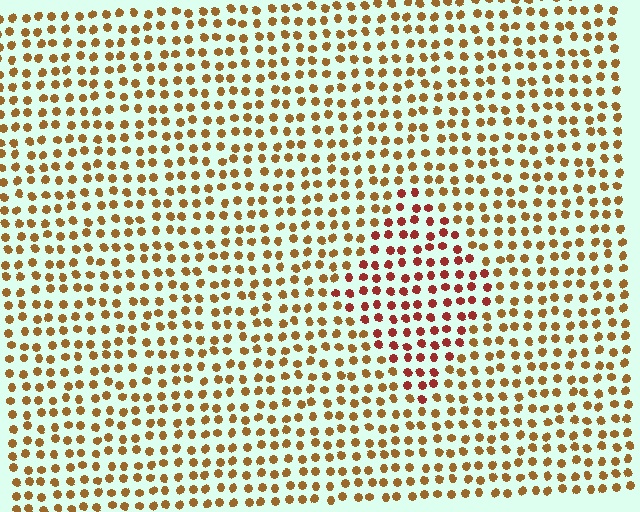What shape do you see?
I see a diamond.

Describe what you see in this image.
The image is filled with small brown elements in a uniform arrangement. A diamond-shaped region is visible where the elements are tinted to a slightly different hue, forming a subtle color boundary.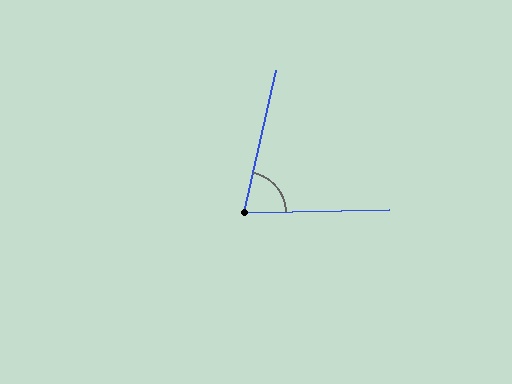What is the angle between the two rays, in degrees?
Approximately 76 degrees.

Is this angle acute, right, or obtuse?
It is acute.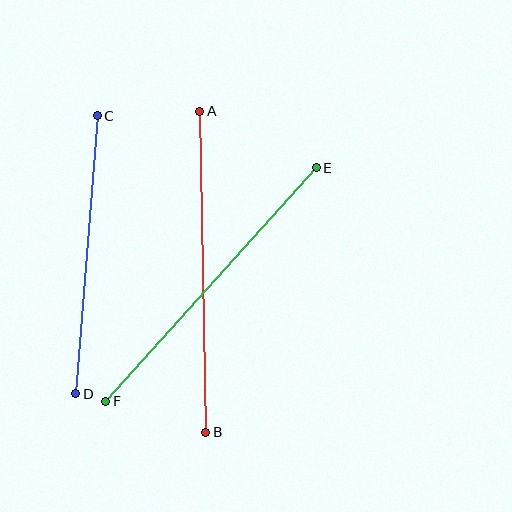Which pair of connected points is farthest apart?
Points A and B are farthest apart.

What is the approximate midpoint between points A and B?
The midpoint is at approximately (203, 272) pixels.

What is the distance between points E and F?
The distance is approximately 314 pixels.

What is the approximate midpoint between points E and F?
The midpoint is at approximately (211, 285) pixels.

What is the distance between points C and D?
The distance is approximately 279 pixels.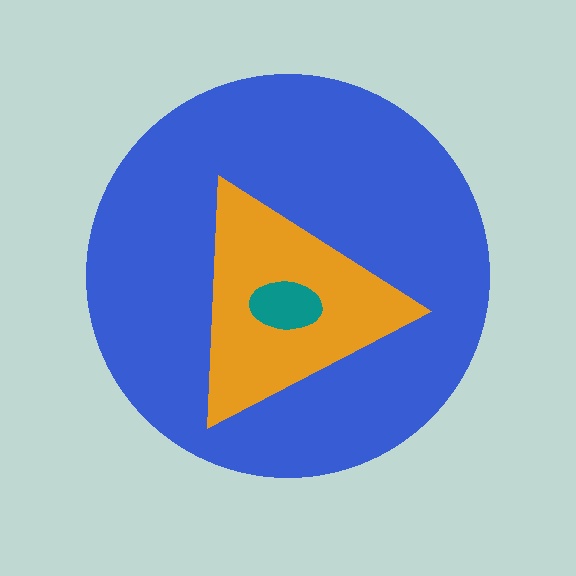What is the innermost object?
The teal ellipse.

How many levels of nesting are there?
3.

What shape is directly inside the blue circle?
The orange triangle.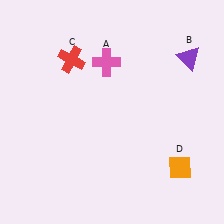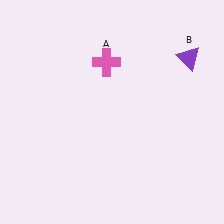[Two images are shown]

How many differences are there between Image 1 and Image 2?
There are 2 differences between the two images.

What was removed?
The red cross (C), the orange diamond (D) were removed in Image 2.